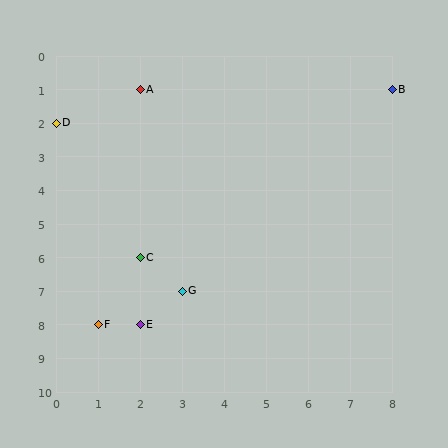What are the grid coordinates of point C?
Point C is at grid coordinates (2, 6).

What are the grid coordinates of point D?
Point D is at grid coordinates (0, 2).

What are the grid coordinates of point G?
Point G is at grid coordinates (3, 7).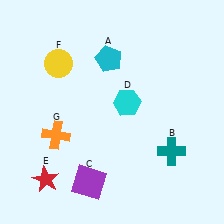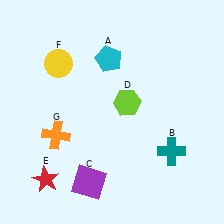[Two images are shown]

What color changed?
The hexagon (D) changed from cyan in Image 1 to lime in Image 2.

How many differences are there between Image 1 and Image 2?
There is 1 difference between the two images.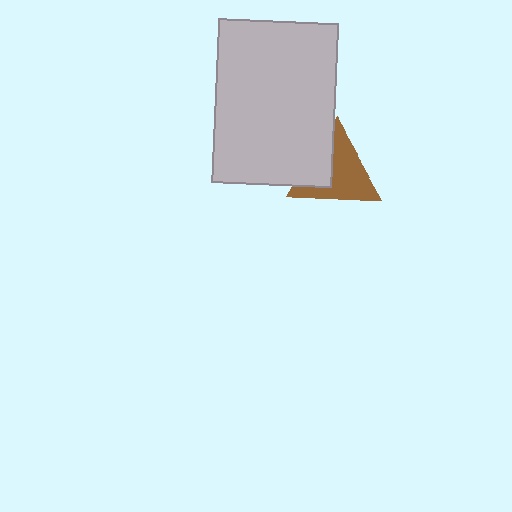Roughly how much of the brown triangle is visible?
About half of it is visible (roughly 65%).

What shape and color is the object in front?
The object in front is a light gray rectangle.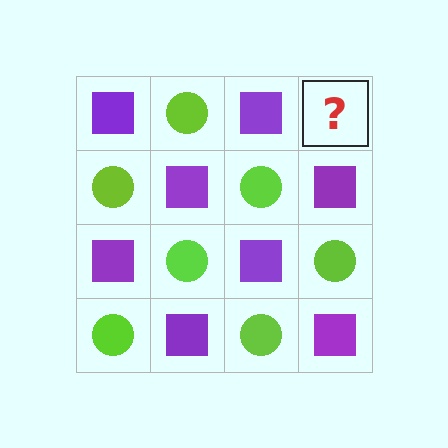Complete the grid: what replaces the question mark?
The question mark should be replaced with a lime circle.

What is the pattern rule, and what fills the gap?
The rule is that it alternates purple square and lime circle in a checkerboard pattern. The gap should be filled with a lime circle.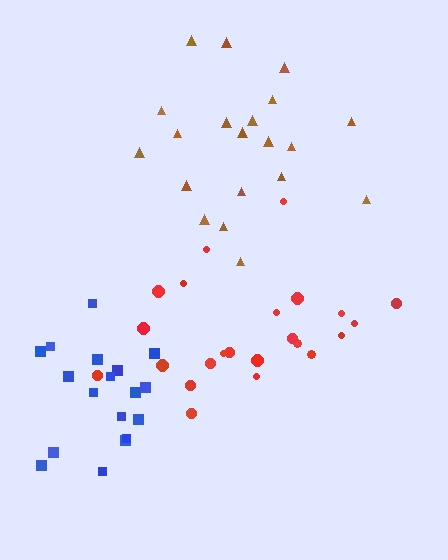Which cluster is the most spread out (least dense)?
Red.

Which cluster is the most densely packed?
Blue.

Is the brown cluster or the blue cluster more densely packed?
Blue.